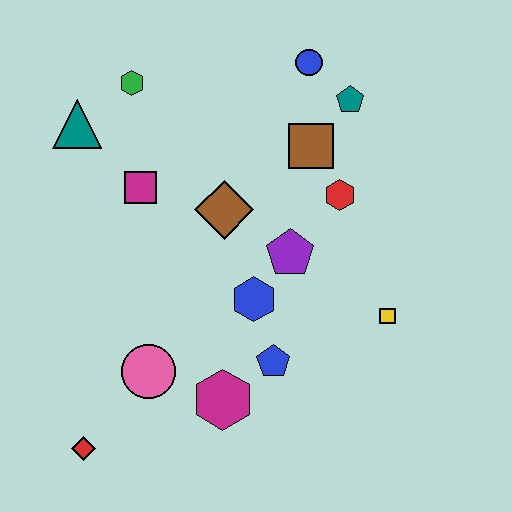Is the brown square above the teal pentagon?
No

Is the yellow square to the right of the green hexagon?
Yes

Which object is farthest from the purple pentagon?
The red diamond is farthest from the purple pentagon.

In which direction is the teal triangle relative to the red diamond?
The teal triangle is above the red diamond.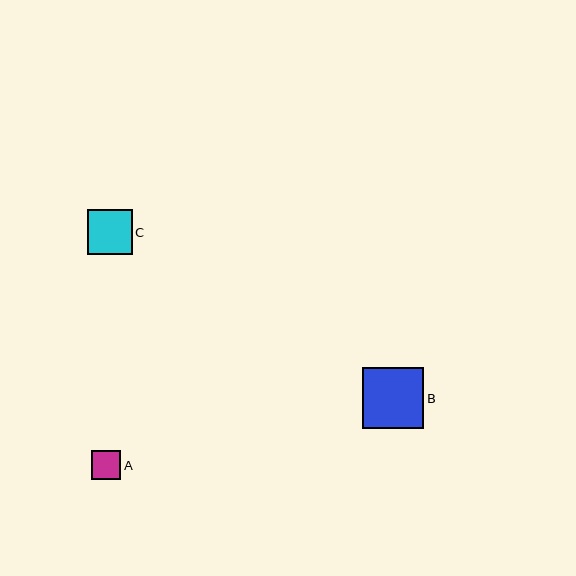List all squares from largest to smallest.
From largest to smallest: B, C, A.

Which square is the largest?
Square B is the largest with a size of approximately 61 pixels.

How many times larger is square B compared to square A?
Square B is approximately 2.1 times the size of square A.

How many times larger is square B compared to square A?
Square B is approximately 2.1 times the size of square A.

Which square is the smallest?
Square A is the smallest with a size of approximately 29 pixels.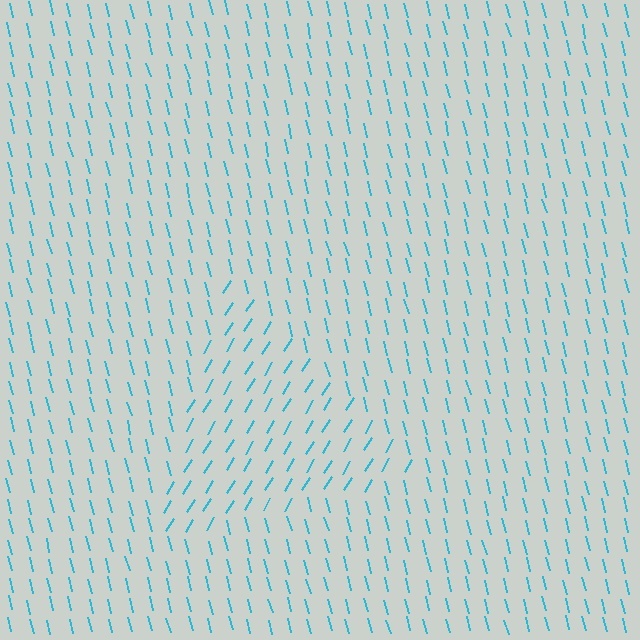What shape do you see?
I see a triangle.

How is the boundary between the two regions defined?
The boundary is defined purely by a change in line orientation (approximately 45 degrees difference). All lines are the same color and thickness.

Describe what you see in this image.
The image is filled with small cyan line segments. A triangle region in the image has lines oriented differently from the surrounding lines, creating a visible texture boundary.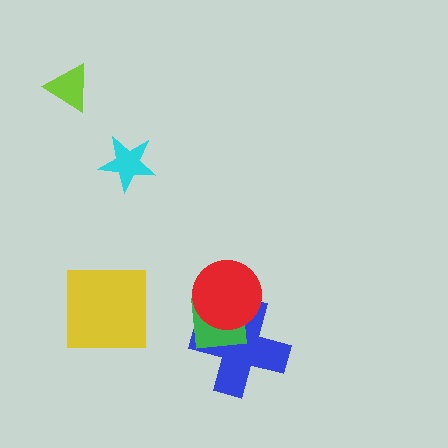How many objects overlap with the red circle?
2 objects overlap with the red circle.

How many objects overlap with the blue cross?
2 objects overlap with the blue cross.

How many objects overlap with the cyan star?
0 objects overlap with the cyan star.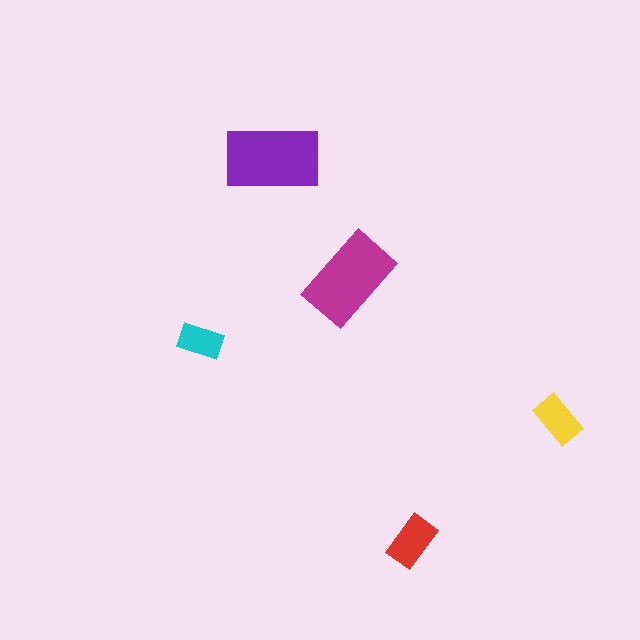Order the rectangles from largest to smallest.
the purple one, the magenta one, the red one, the yellow one, the cyan one.